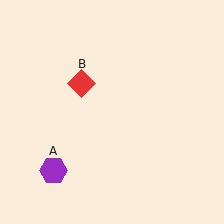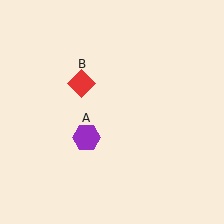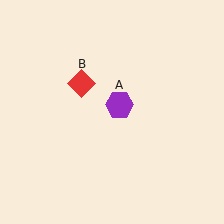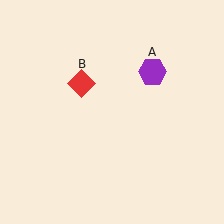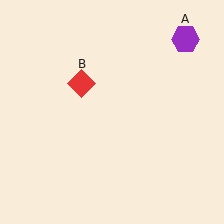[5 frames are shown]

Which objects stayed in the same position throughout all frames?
Red diamond (object B) remained stationary.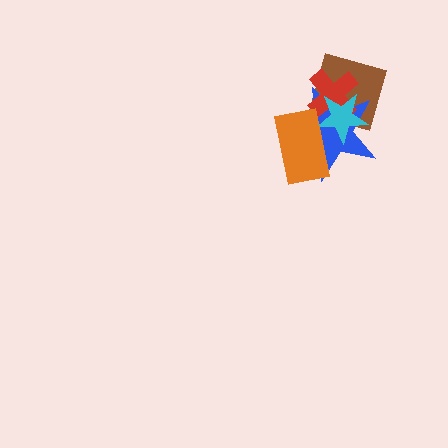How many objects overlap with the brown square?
3 objects overlap with the brown square.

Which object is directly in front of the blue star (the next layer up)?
The red cross is directly in front of the blue star.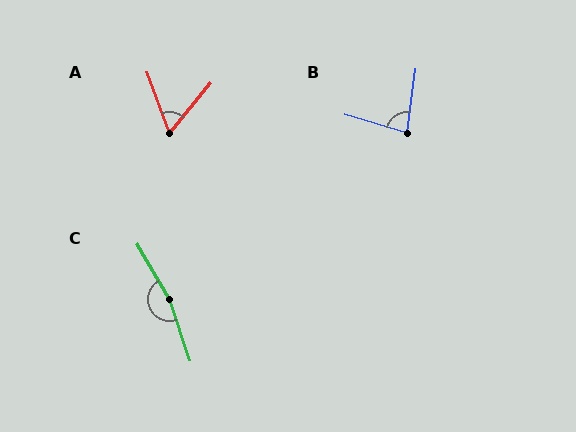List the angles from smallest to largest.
A (59°), B (81°), C (168°).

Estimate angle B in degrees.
Approximately 81 degrees.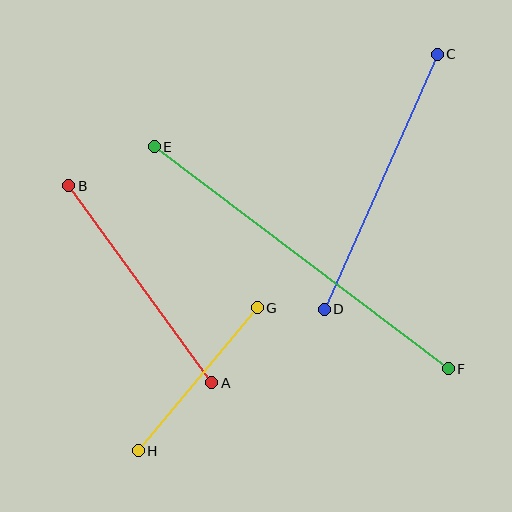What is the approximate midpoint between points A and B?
The midpoint is at approximately (140, 284) pixels.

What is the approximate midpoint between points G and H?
The midpoint is at approximately (198, 379) pixels.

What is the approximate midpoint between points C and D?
The midpoint is at approximately (381, 182) pixels.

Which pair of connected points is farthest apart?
Points E and F are farthest apart.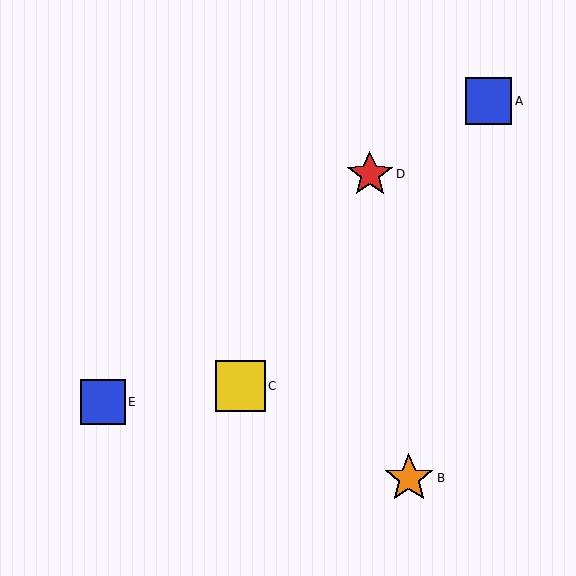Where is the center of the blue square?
The center of the blue square is at (489, 101).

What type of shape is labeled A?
Shape A is a blue square.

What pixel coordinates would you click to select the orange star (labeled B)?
Click at (409, 478) to select the orange star B.